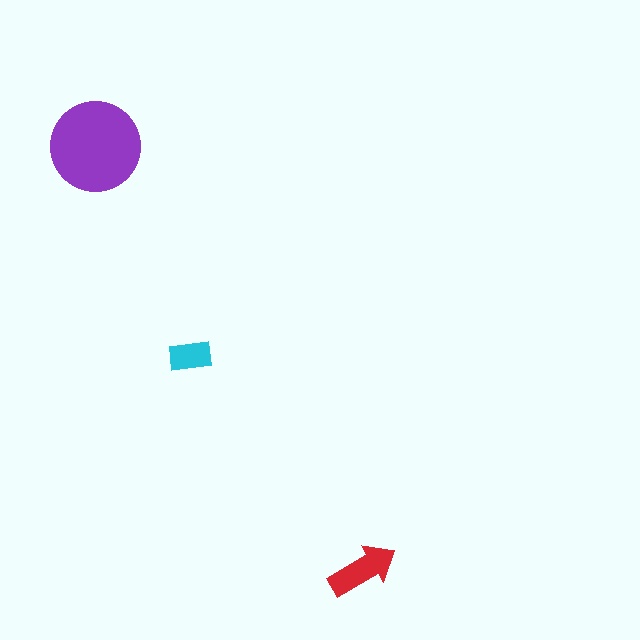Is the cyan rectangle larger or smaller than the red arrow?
Smaller.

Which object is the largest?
The purple circle.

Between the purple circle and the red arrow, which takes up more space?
The purple circle.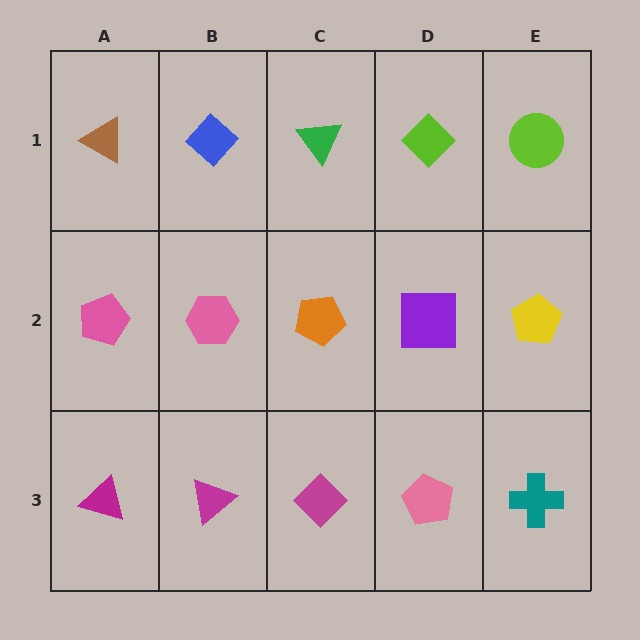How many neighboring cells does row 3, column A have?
2.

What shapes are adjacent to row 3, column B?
A pink hexagon (row 2, column B), a magenta triangle (row 3, column A), a magenta diamond (row 3, column C).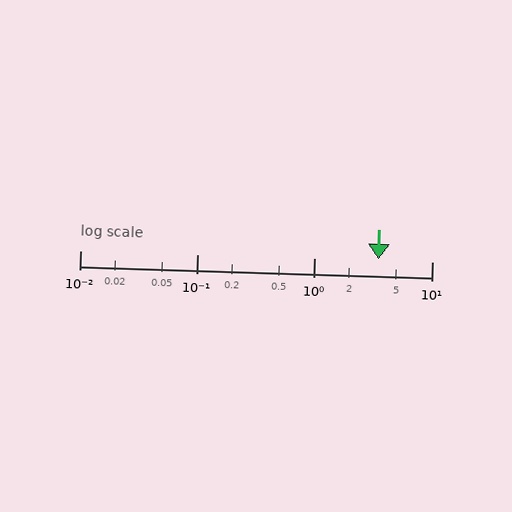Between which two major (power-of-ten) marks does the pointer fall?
The pointer is between 1 and 10.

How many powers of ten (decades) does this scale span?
The scale spans 3 decades, from 0.01 to 10.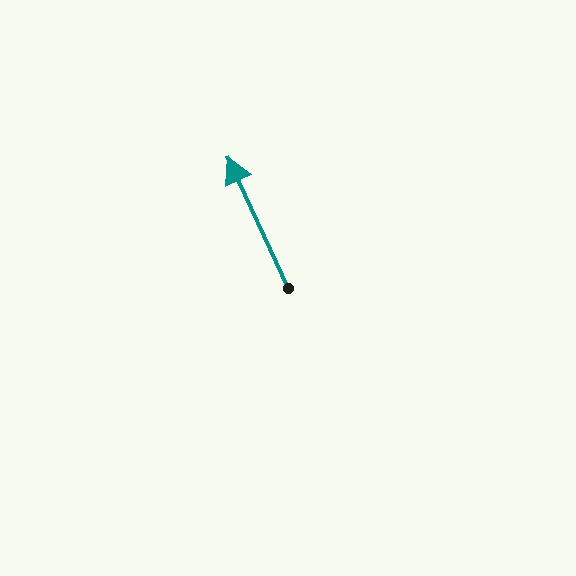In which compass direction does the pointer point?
Northwest.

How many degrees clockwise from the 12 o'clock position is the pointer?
Approximately 335 degrees.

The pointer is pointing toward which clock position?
Roughly 11 o'clock.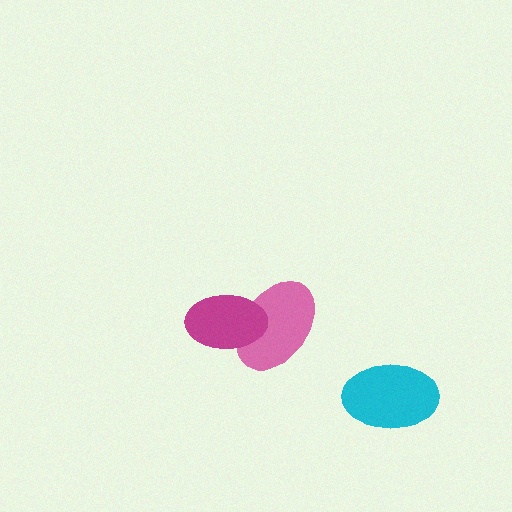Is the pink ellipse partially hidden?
Yes, it is partially covered by another shape.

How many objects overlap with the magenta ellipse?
1 object overlaps with the magenta ellipse.